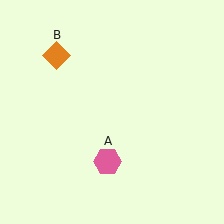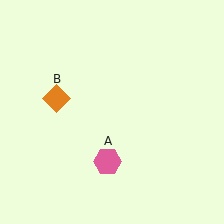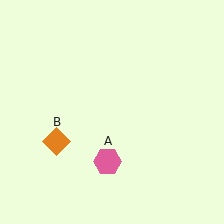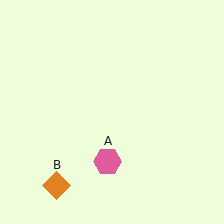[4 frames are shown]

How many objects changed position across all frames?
1 object changed position: orange diamond (object B).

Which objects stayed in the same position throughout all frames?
Pink hexagon (object A) remained stationary.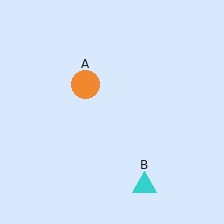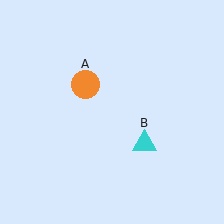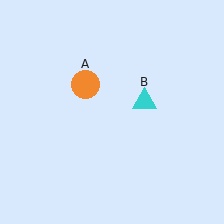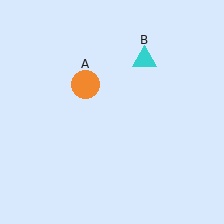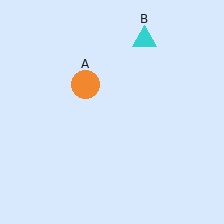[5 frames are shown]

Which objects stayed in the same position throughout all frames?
Orange circle (object A) remained stationary.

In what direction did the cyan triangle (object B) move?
The cyan triangle (object B) moved up.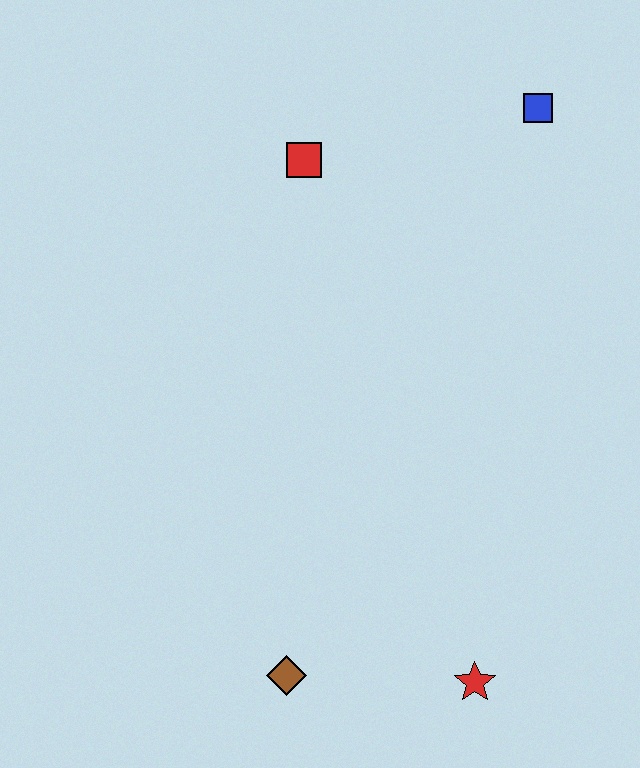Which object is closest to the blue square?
The red square is closest to the blue square.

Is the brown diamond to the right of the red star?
No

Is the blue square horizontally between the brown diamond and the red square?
No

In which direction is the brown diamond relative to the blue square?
The brown diamond is below the blue square.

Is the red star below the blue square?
Yes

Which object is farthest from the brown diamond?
The blue square is farthest from the brown diamond.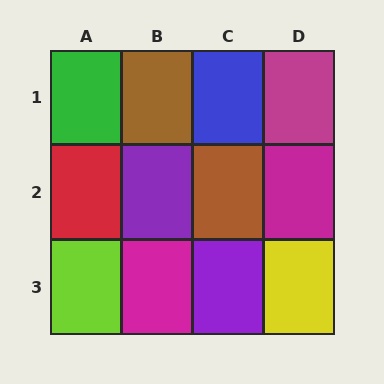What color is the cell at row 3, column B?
Magenta.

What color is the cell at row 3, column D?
Yellow.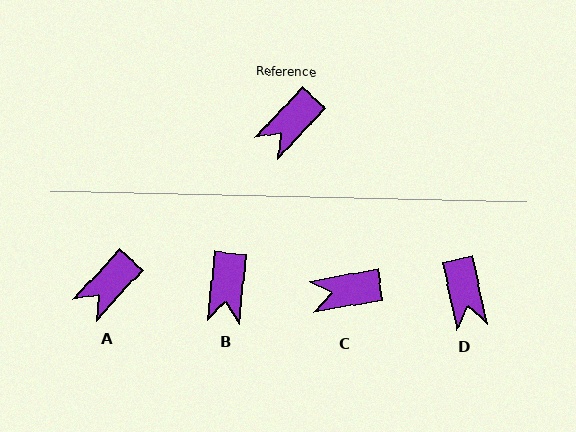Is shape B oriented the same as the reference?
No, it is off by about 36 degrees.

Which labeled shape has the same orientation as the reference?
A.